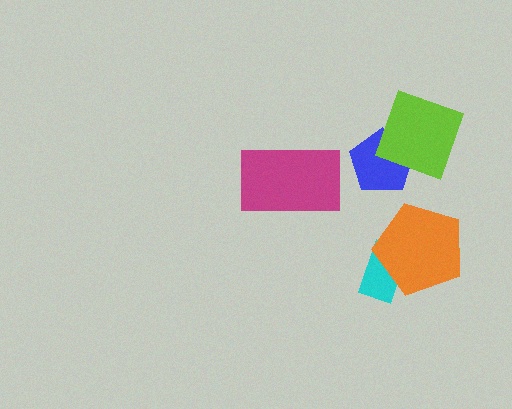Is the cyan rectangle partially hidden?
Yes, it is partially covered by another shape.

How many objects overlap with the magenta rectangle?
0 objects overlap with the magenta rectangle.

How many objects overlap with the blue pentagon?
1 object overlaps with the blue pentagon.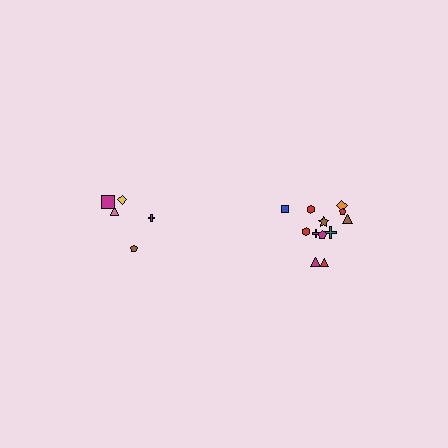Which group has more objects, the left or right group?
The right group.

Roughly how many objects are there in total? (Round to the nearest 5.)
Roughly 15 objects in total.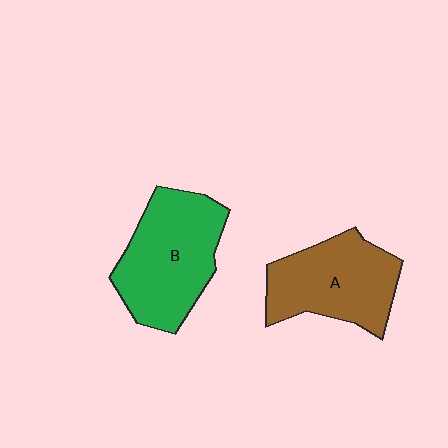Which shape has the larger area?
Shape B (green).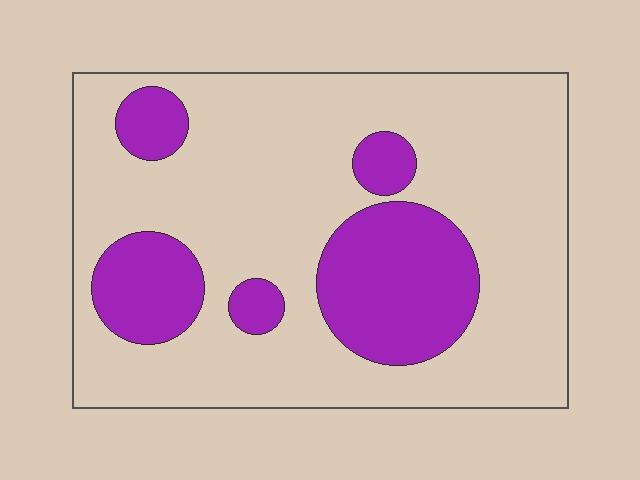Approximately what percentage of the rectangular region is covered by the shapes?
Approximately 25%.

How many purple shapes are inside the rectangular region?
5.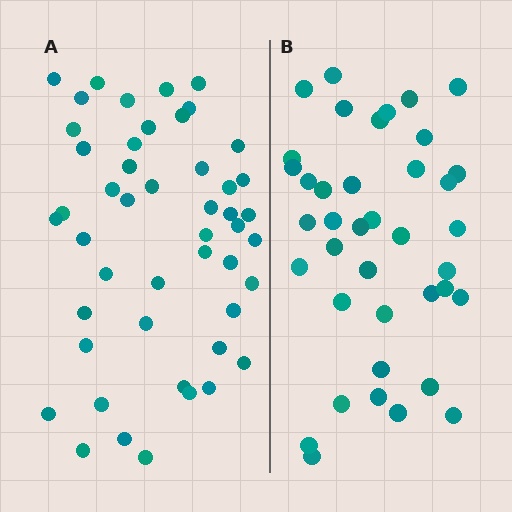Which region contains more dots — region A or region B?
Region A (the left region) has more dots.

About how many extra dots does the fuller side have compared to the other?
Region A has roughly 8 or so more dots than region B.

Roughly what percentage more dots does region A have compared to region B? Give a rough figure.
About 25% more.